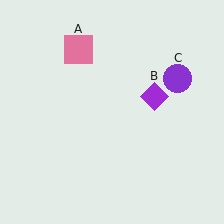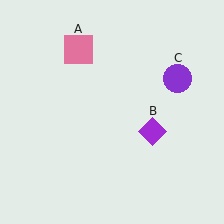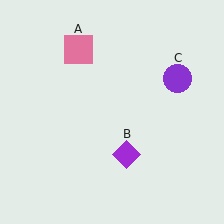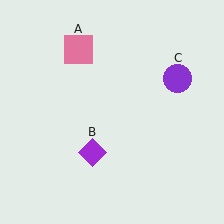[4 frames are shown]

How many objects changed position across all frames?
1 object changed position: purple diamond (object B).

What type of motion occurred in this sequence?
The purple diamond (object B) rotated clockwise around the center of the scene.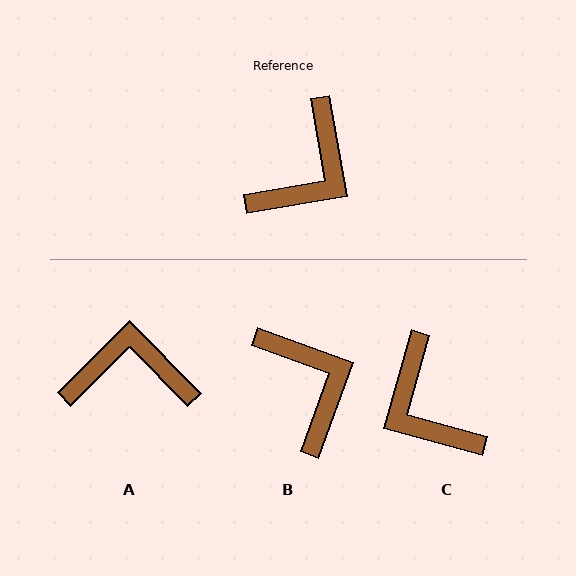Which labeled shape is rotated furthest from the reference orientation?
A, about 125 degrees away.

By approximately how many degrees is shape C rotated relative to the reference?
Approximately 116 degrees clockwise.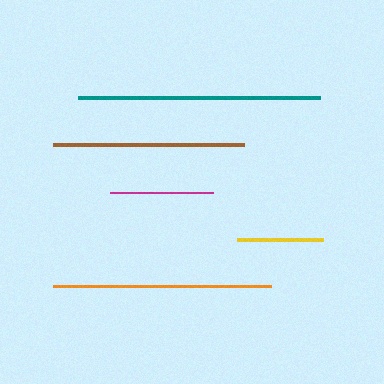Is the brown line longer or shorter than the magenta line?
The brown line is longer than the magenta line.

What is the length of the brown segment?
The brown segment is approximately 191 pixels long.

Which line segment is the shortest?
The yellow line is the shortest at approximately 86 pixels.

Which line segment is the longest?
The teal line is the longest at approximately 242 pixels.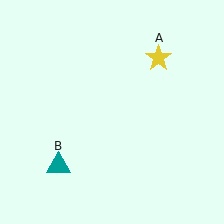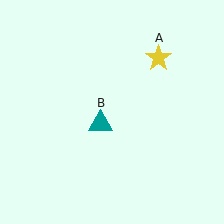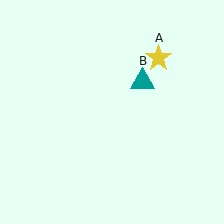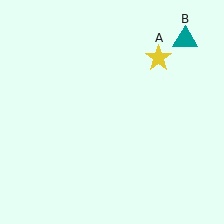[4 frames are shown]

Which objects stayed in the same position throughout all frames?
Yellow star (object A) remained stationary.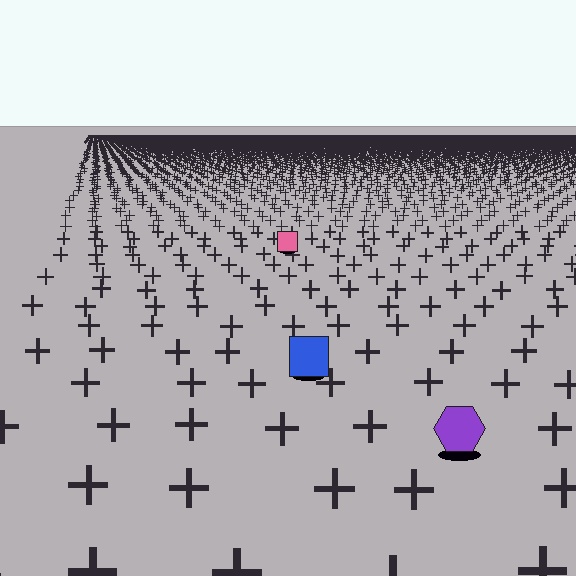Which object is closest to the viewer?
The purple hexagon is closest. The texture marks near it are larger and more spread out.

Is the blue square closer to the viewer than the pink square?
Yes. The blue square is closer — you can tell from the texture gradient: the ground texture is coarser near it.